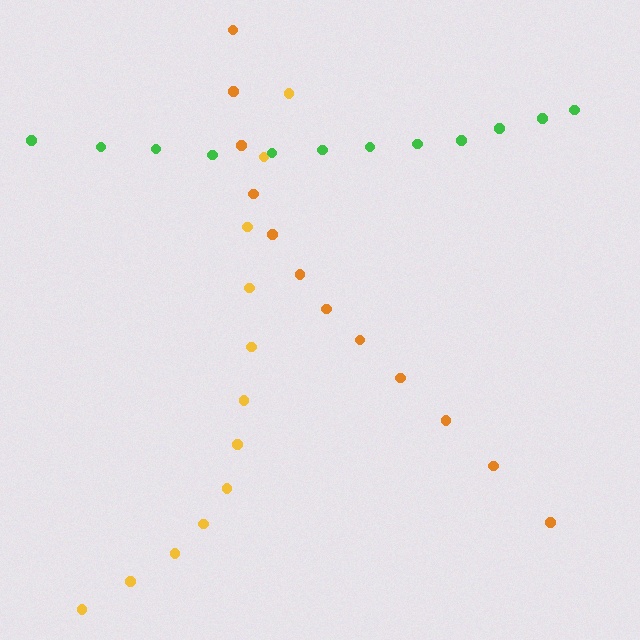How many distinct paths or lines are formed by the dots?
There are 3 distinct paths.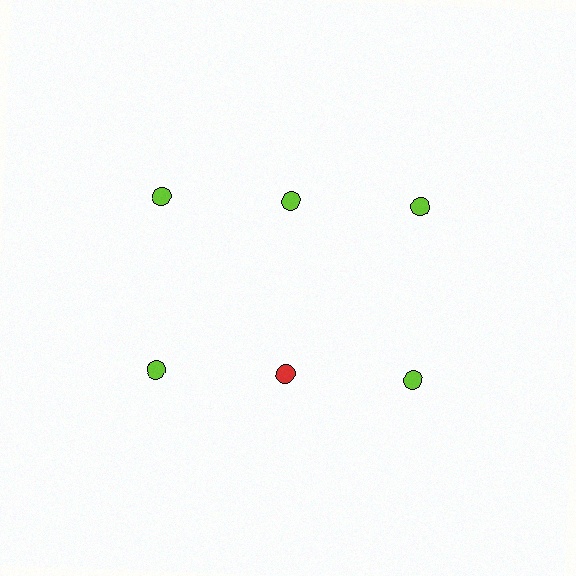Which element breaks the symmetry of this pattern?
The red circle in the second row, second from left column breaks the symmetry. All other shapes are lime circles.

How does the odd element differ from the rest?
It has a different color: red instead of lime.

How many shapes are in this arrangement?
There are 6 shapes arranged in a grid pattern.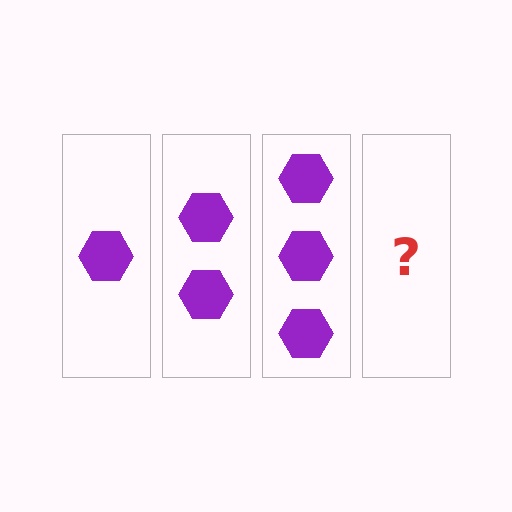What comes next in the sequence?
The next element should be 4 hexagons.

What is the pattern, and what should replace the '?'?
The pattern is that each step adds one more hexagon. The '?' should be 4 hexagons.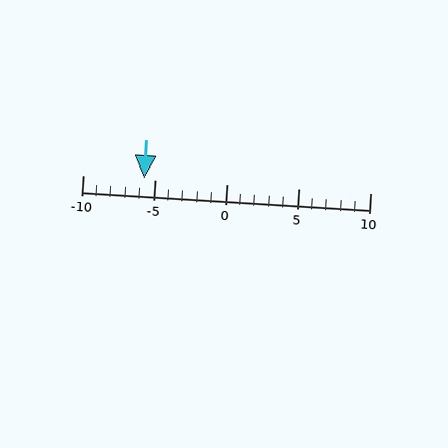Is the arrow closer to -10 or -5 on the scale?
The arrow is closer to -5.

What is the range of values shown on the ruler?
The ruler shows values from -10 to 10.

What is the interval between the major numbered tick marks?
The major tick marks are spaced 5 units apart.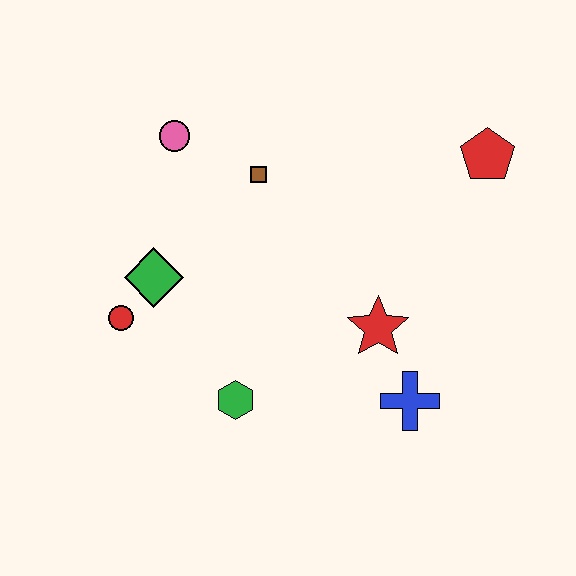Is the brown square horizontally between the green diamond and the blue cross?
Yes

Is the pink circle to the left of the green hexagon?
Yes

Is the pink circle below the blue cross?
No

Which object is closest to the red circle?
The green diamond is closest to the red circle.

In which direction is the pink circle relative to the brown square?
The pink circle is to the left of the brown square.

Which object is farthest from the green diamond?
The red pentagon is farthest from the green diamond.